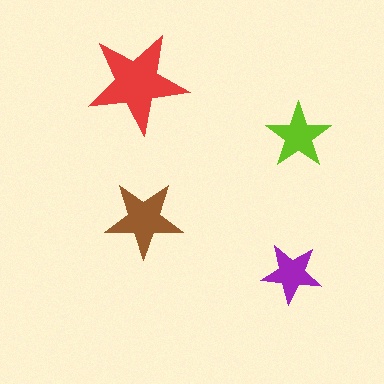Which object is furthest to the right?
The lime star is rightmost.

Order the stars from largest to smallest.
the red one, the brown one, the lime one, the purple one.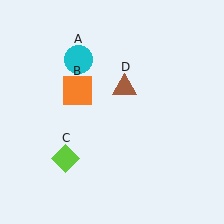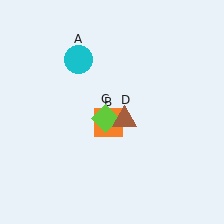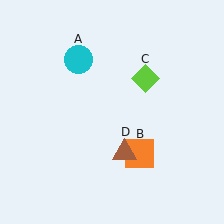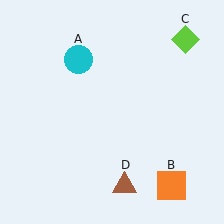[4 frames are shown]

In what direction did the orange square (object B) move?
The orange square (object B) moved down and to the right.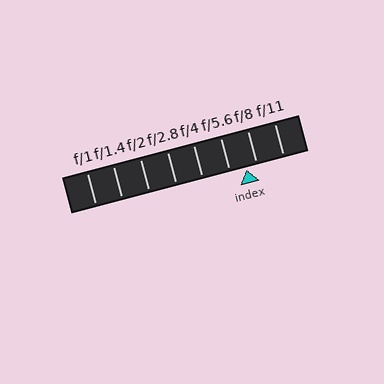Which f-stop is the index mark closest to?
The index mark is closest to f/8.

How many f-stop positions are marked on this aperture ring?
There are 8 f-stop positions marked.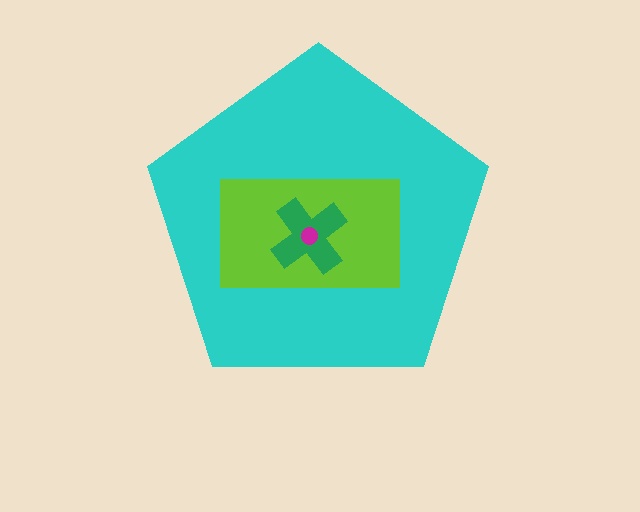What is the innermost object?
The magenta circle.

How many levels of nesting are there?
4.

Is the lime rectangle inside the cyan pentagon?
Yes.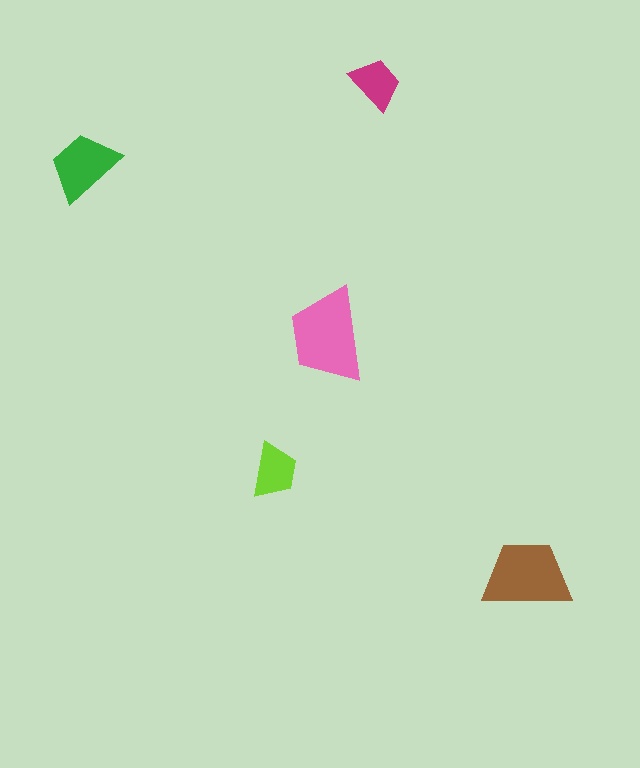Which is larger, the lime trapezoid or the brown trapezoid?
The brown one.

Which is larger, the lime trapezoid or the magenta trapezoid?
The lime one.